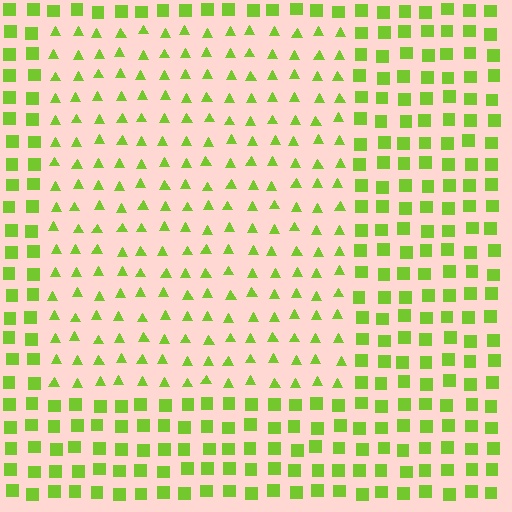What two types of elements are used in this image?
The image uses triangles inside the rectangle region and squares outside it.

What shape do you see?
I see a rectangle.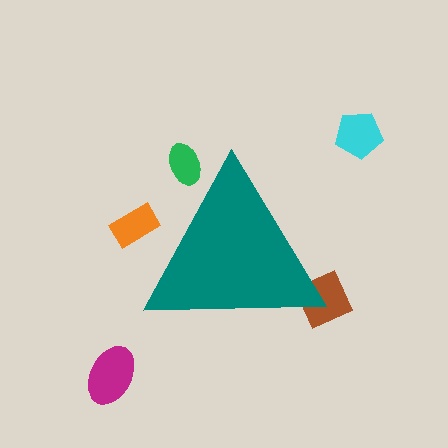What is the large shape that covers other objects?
A teal triangle.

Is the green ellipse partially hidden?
Yes, the green ellipse is partially hidden behind the teal triangle.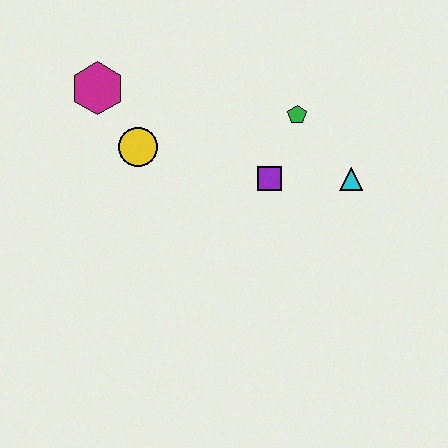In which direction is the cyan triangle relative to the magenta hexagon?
The cyan triangle is to the right of the magenta hexagon.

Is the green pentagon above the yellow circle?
Yes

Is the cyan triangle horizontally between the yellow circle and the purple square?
No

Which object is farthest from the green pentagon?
The magenta hexagon is farthest from the green pentagon.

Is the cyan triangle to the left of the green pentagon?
No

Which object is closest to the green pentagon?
The purple square is closest to the green pentagon.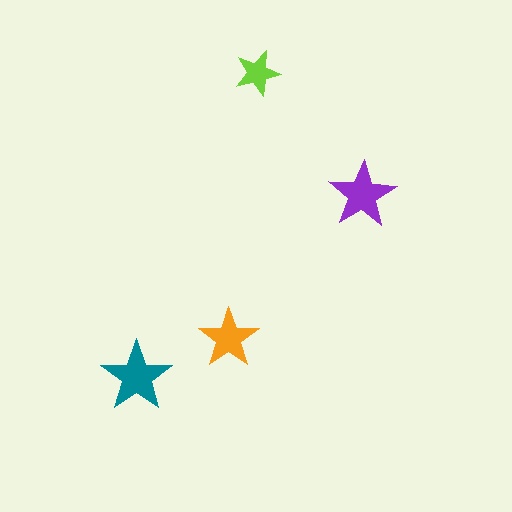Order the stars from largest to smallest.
the teal one, the purple one, the orange one, the lime one.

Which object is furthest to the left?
The teal star is leftmost.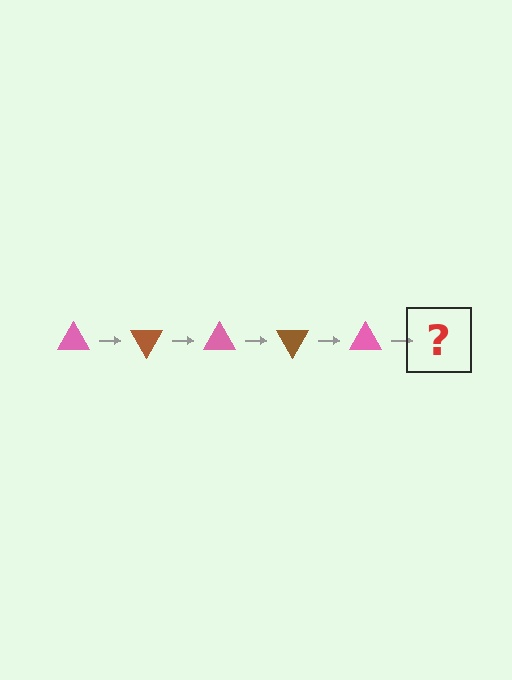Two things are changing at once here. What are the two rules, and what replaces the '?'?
The two rules are that it rotates 60 degrees each step and the color cycles through pink and brown. The '?' should be a brown triangle, rotated 300 degrees from the start.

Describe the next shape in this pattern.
It should be a brown triangle, rotated 300 degrees from the start.